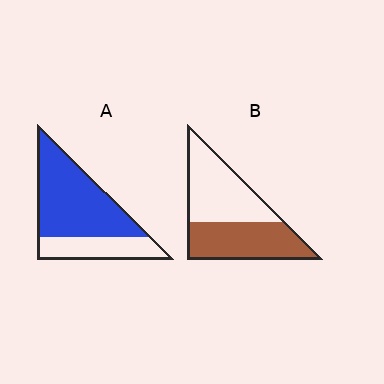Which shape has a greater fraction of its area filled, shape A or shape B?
Shape A.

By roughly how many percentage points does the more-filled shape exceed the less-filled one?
By roughly 20 percentage points (A over B).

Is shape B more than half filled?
Roughly half.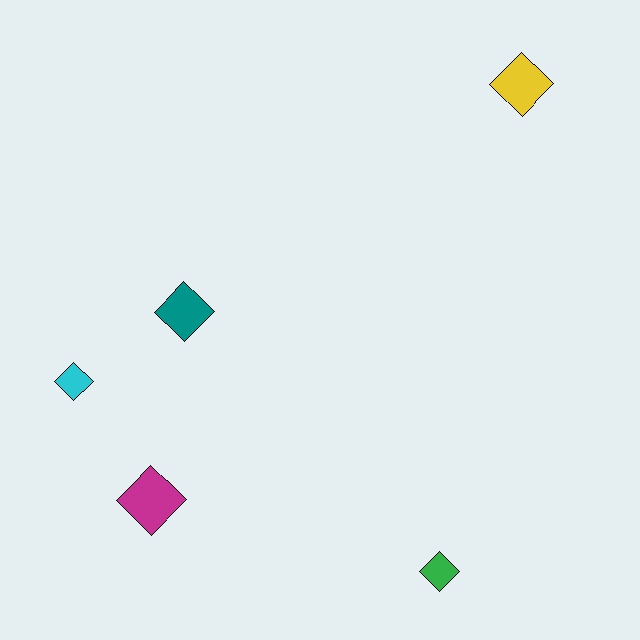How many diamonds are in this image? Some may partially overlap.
There are 5 diamonds.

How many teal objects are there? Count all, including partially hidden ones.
There is 1 teal object.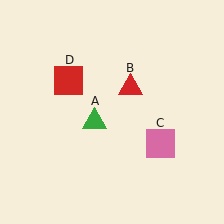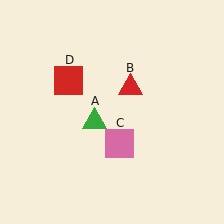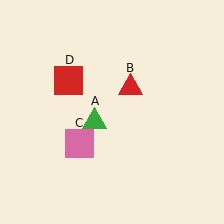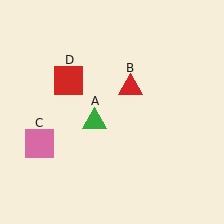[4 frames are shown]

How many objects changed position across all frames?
1 object changed position: pink square (object C).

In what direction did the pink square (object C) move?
The pink square (object C) moved left.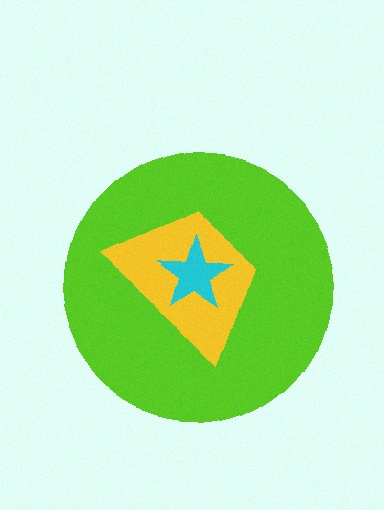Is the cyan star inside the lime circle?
Yes.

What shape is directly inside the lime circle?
The yellow trapezoid.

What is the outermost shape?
The lime circle.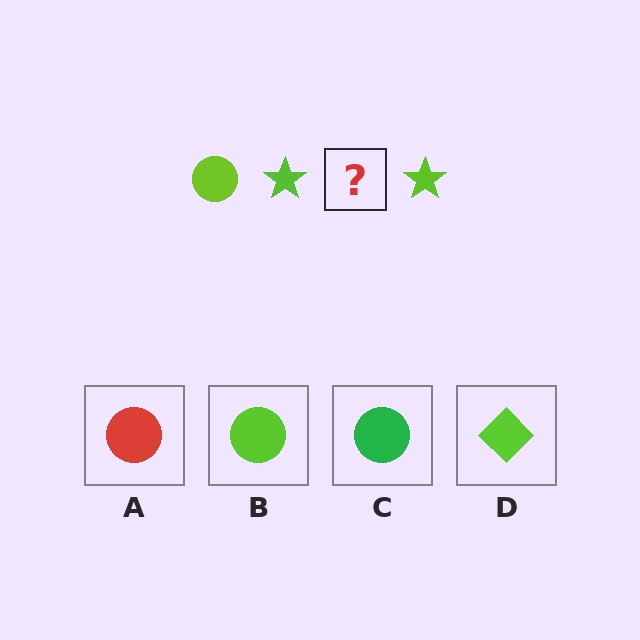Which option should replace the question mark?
Option B.